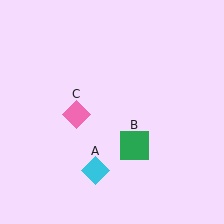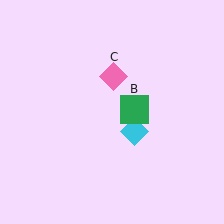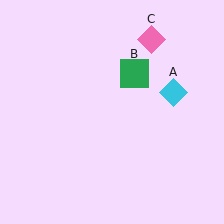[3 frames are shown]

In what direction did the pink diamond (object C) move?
The pink diamond (object C) moved up and to the right.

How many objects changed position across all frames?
3 objects changed position: cyan diamond (object A), green square (object B), pink diamond (object C).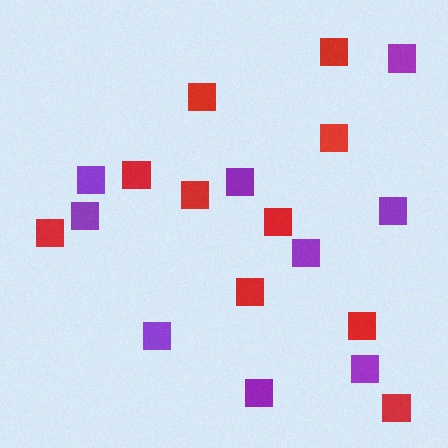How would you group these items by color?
There are 2 groups: one group of red squares (10) and one group of purple squares (9).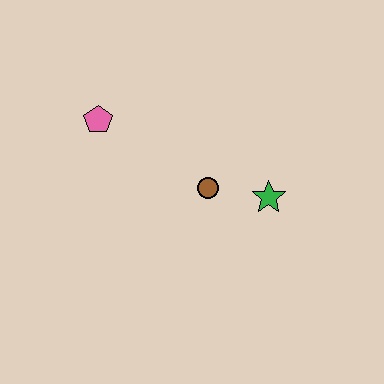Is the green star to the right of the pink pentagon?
Yes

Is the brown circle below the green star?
No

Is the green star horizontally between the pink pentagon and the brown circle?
No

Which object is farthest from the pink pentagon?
The green star is farthest from the pink pentagon.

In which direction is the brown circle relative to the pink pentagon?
The brown circle is to the right of the pink pentagon.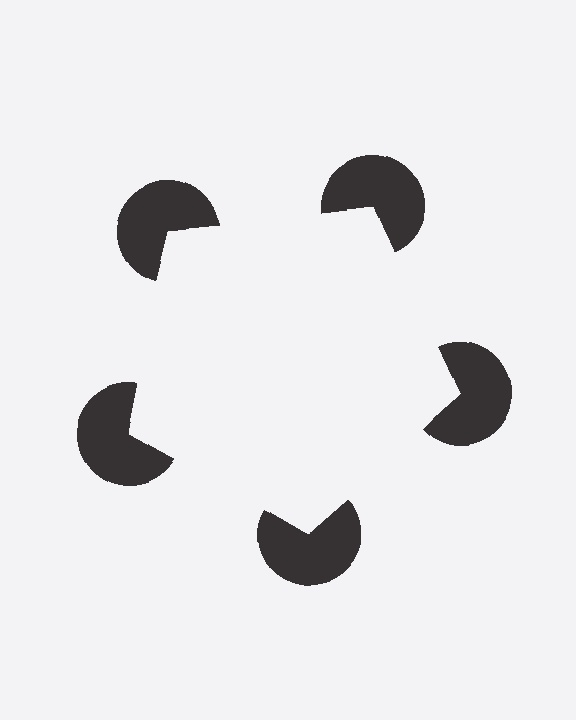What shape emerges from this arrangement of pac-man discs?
An illusory pentagon — its edges are inferred from the aligned wedge cuts in the pac-man discs, not physically drawn.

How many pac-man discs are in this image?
There are 5 — one at each vertex of the illusory pentagon.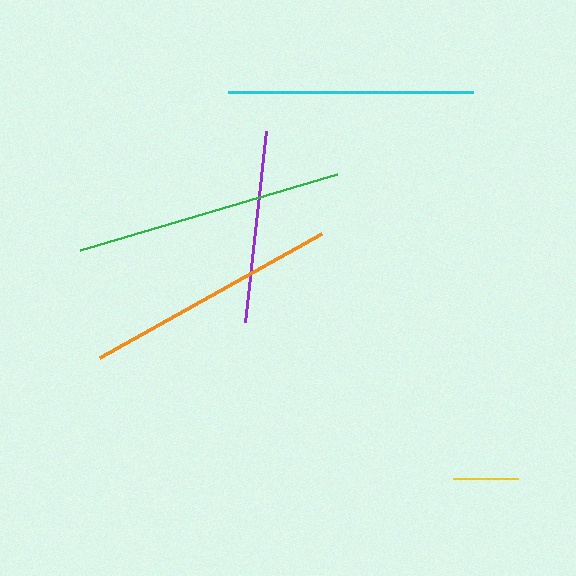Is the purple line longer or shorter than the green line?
The green line is longer than the purple line.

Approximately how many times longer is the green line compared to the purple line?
The green line is approximately 1.4 times the length of the purple line.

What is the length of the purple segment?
The purple segment is approximately 192 pixels long.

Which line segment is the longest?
The green line is the longest at approximately 268 pixels.